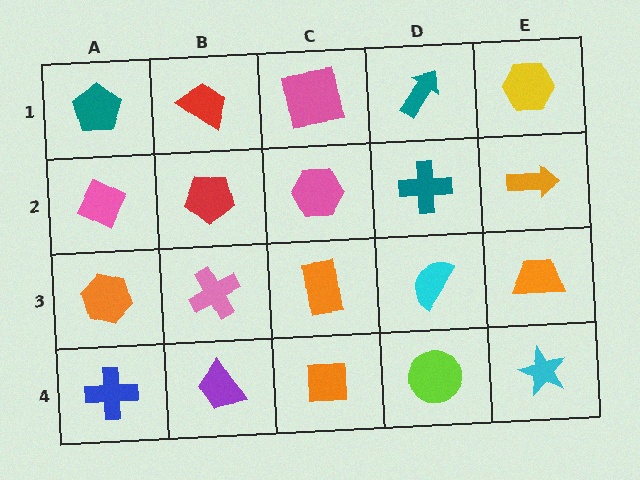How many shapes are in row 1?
5 shapes.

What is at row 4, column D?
A lime circle.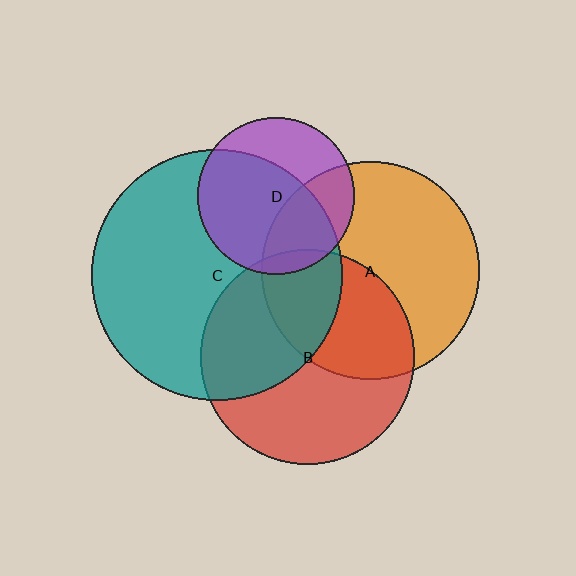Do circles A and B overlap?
Yes.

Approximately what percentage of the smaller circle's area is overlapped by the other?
Approximately 40%.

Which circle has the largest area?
Circle C (teal).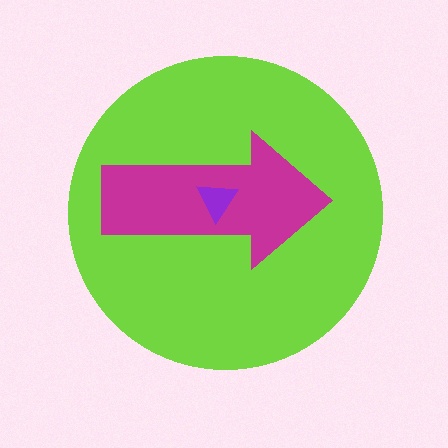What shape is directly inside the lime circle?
The magenta arrow.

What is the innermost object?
The purple triangle.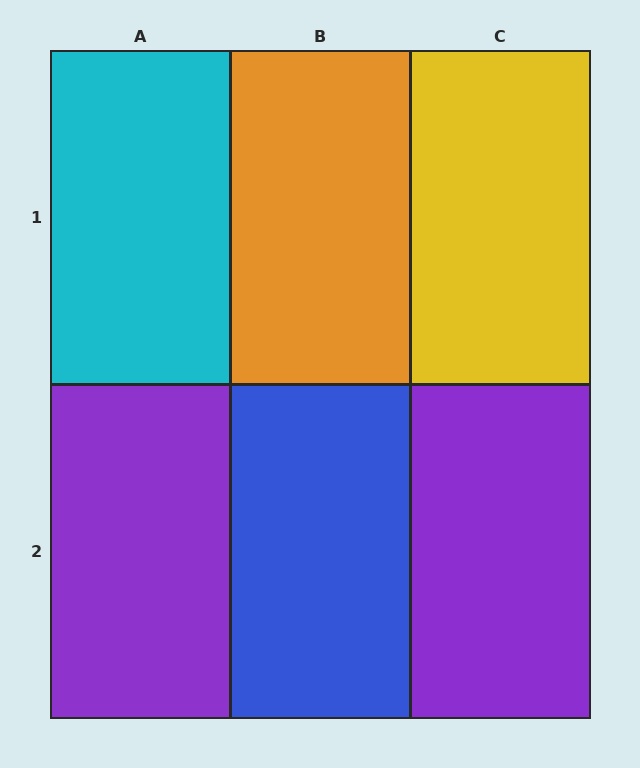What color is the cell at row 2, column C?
Purple.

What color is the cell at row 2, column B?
Blue.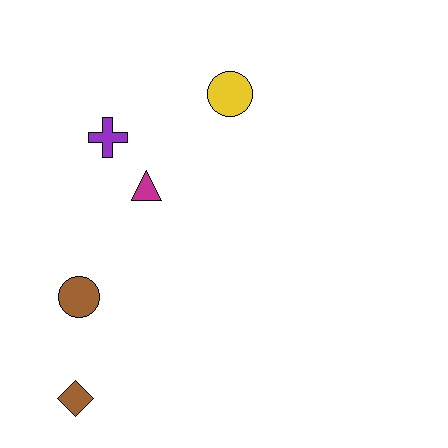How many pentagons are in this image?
There are no pentagons.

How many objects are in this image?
There are 5 objects.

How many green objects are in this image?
There are no green objects.